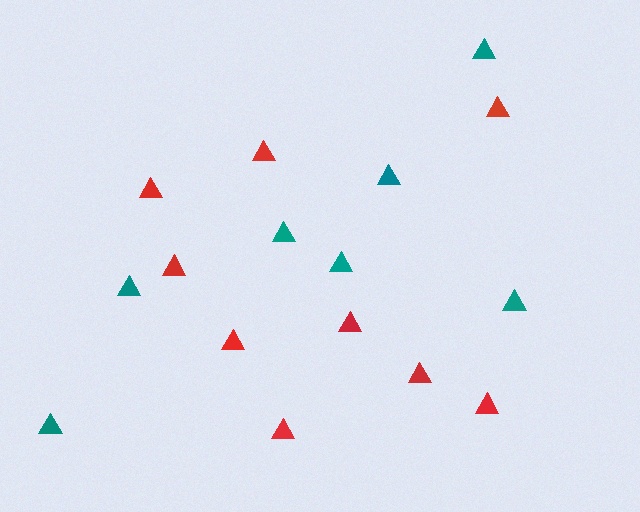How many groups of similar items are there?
There are 2 groups: one group of red triangles (9) and one group of teal triangles (7).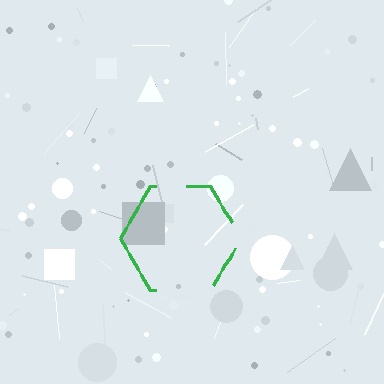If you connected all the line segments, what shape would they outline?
They would outline a hexagon.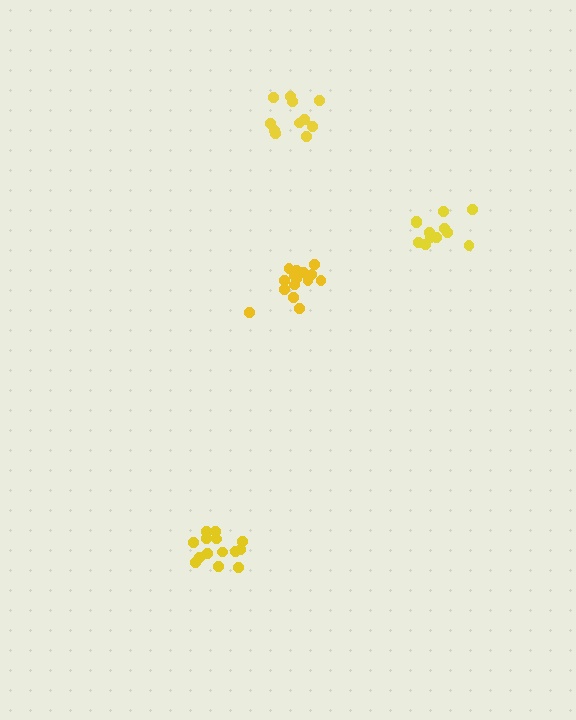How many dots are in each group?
Group 1: 14 dots, Group 2: 11 dots, Group 3: 15 dots, Group 4: 12 dots (52 total).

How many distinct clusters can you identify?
There are 4 distinct clusters.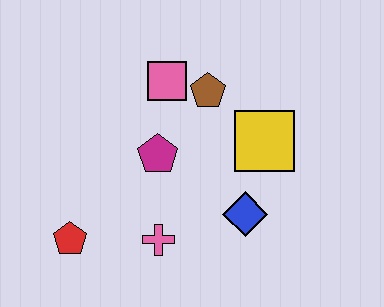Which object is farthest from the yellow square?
The red pentagon is farthest from the yellow square.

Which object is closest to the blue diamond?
The yellow square is closest to the blue diamond.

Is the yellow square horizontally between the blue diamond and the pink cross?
No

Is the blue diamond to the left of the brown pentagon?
No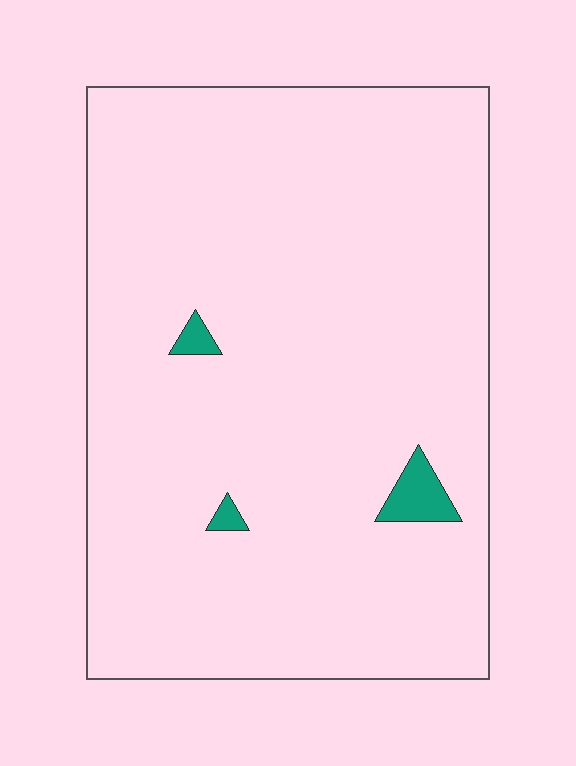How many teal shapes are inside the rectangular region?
3.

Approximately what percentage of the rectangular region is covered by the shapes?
Approximately 0%.